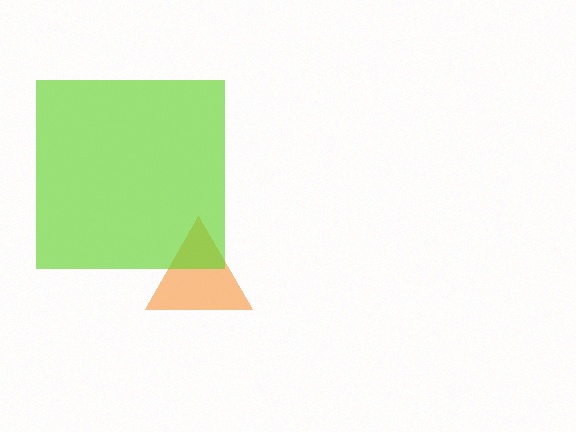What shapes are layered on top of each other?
The layered shapes are: an orange triangle, a lime square.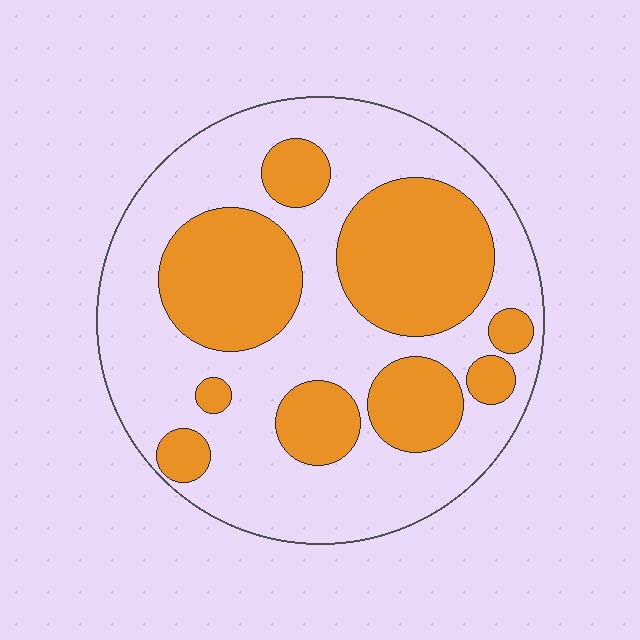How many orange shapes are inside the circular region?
9.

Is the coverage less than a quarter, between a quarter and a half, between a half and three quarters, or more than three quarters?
Between a quarter and a half.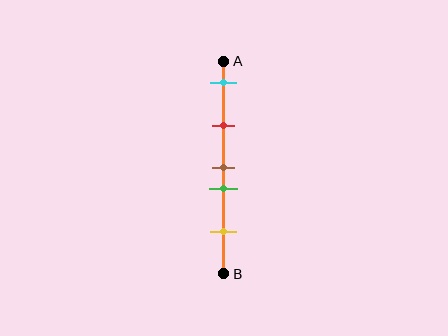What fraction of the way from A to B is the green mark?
The green mark is approximately 60% (0.6) of the way from A to B.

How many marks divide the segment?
There are 5 marks dividing the segment.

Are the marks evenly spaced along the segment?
No, the marks are not evenly spaced.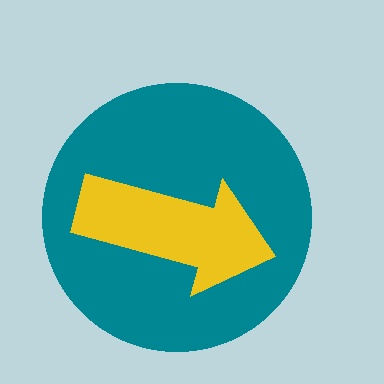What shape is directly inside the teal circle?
The yellow arrow.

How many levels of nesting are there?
2.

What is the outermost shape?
The teal circle.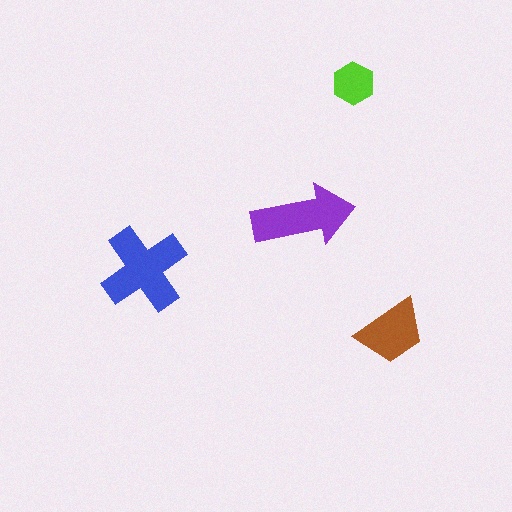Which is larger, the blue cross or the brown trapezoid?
The blue cross.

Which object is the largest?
The blue cross.